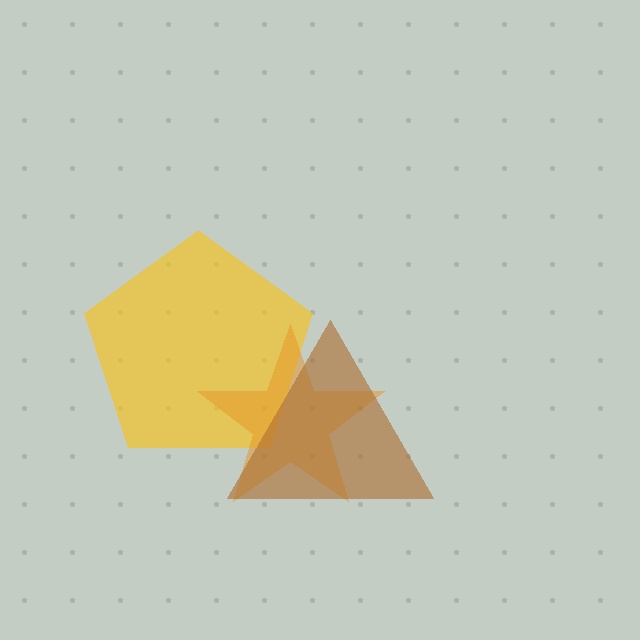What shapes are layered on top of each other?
The layered shapes are: a yellow pentagon, an orange star, a brown triangle.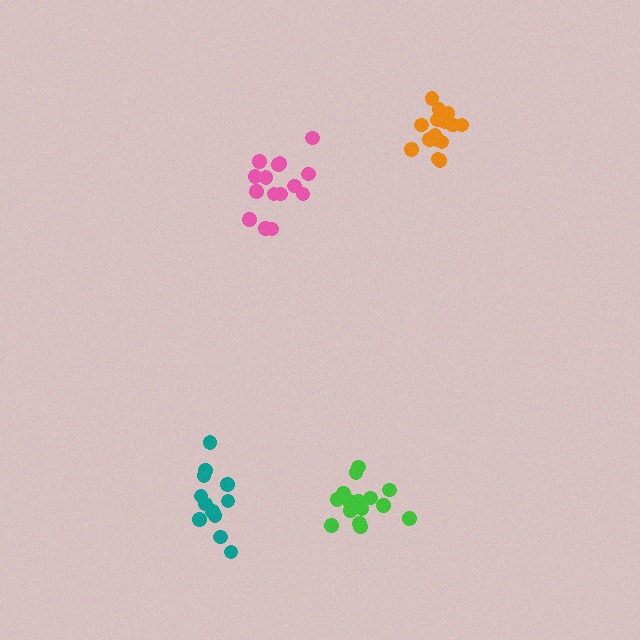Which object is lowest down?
The green cluster is bottommost.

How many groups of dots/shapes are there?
There are 4 groups.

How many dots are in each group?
Group 1: 17 dots, Group 2: 15 dots, Group 3: 15 dots, Group 4: 12 dots (59 total).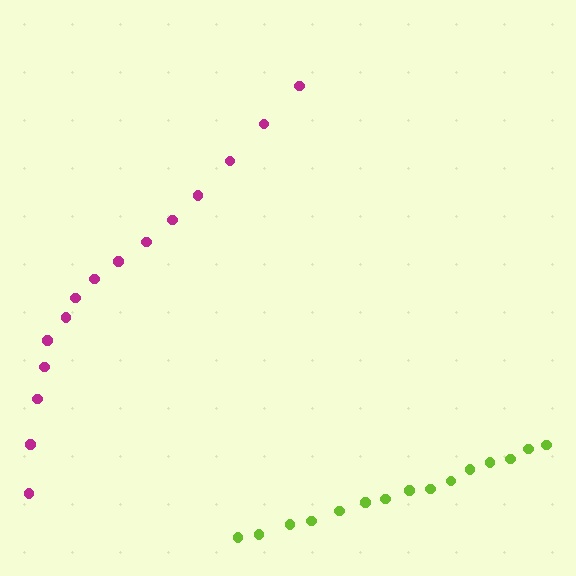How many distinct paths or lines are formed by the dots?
There are 2 distinct paths.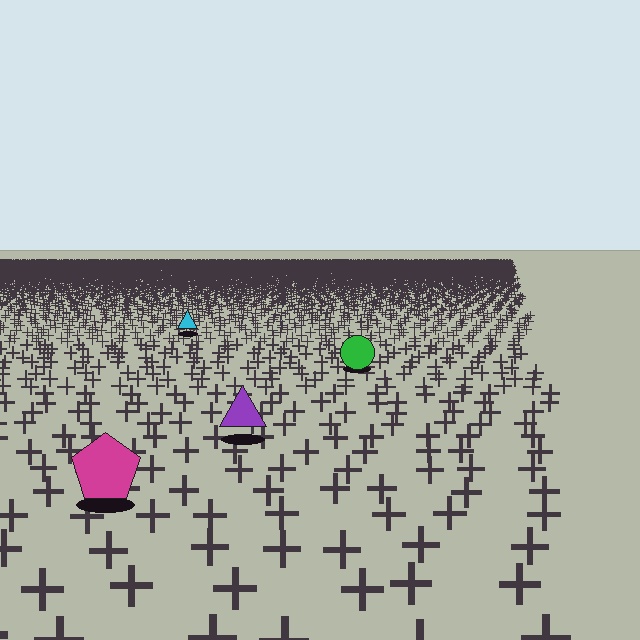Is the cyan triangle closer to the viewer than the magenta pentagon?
No. The magenta pentagon is closer — you can tell from the texture gradient: the ground texture is coarser near it.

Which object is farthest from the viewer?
The cyan triangle is farthest from the viewer. It appears smaller and the ground texture around it is denser.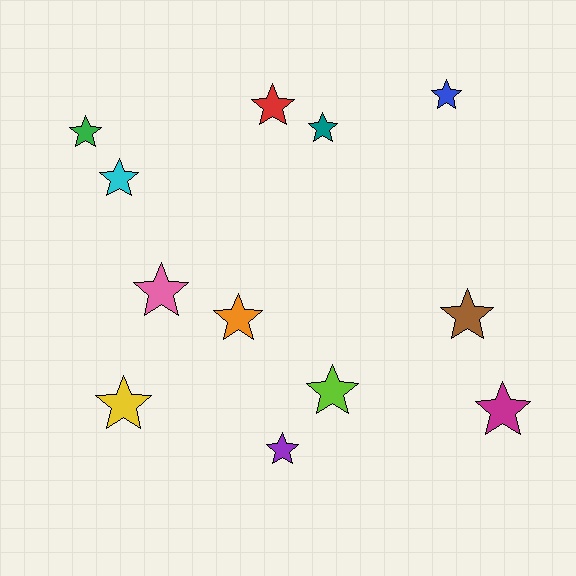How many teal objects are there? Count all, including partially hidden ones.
There is 1 teal object.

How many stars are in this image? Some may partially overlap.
There are 12 stars.